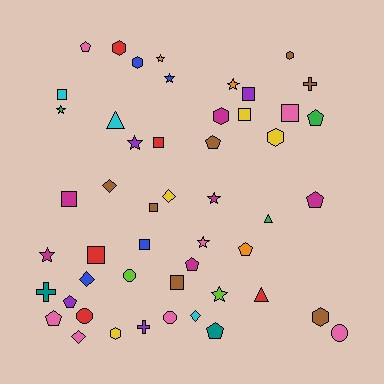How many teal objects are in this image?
There are 2 teal objects.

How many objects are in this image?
There are 50 objects.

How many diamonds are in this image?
There are 5 diamonds.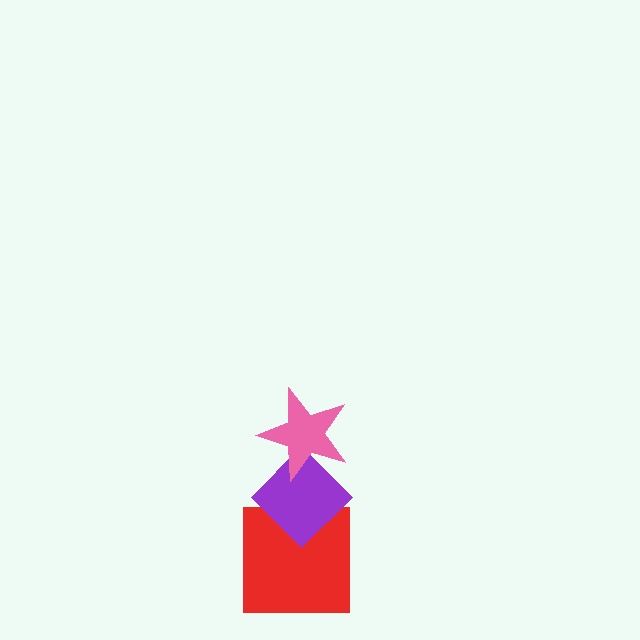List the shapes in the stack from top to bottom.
From top to bottom: the pink star, the purple diamond, the red square.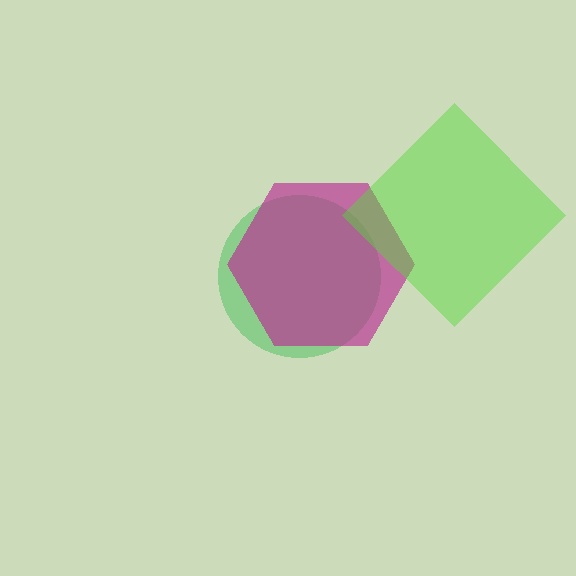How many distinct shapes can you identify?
There are 3 distinct shapes: a green circle, a magenta hexagon, a lime diamond.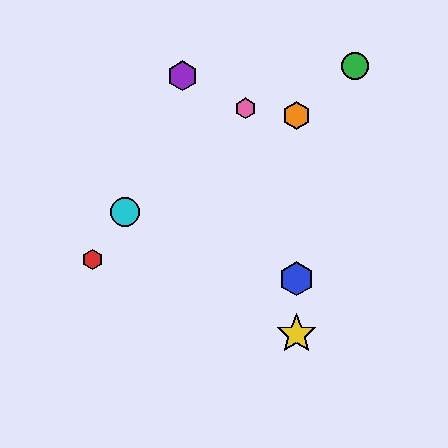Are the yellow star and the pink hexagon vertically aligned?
No, the yellow star is at x≈297 and the pink hexagon is at x≈245.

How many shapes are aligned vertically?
3 shapes (the blue hexagon, the yellow star, the orange hexagon) are aligned vertically.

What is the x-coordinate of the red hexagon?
The red hexagon is at x≈92.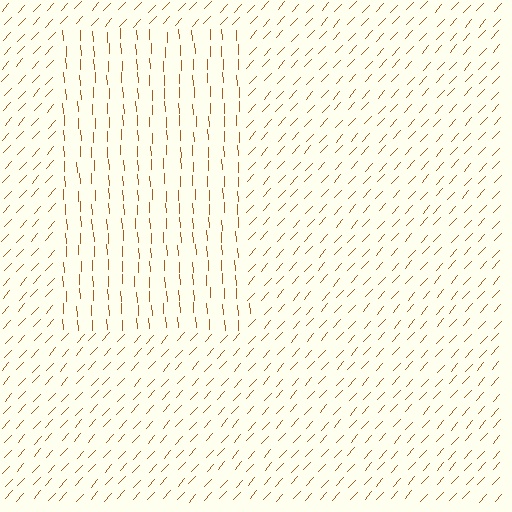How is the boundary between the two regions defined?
The boundary is defined purely by a change in line orientation (approximately 45 degrees difference). All lines are the same color and thickness.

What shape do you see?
I see a rectangle.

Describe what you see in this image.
The image is filled with small brown line segments. A rectangle region in the image has lines oriented differently from the surrounding lines, creating a visible texture boundary.